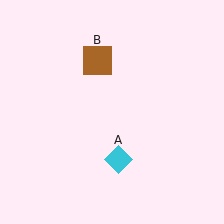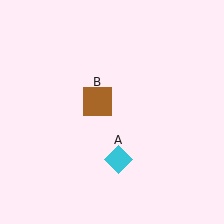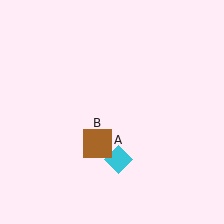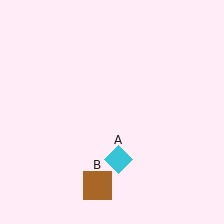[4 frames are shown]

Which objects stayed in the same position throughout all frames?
Cyan diamond (object A) remained stationary.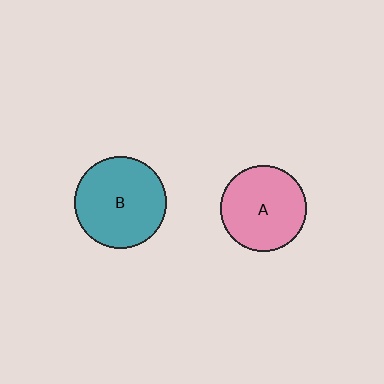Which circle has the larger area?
Circle B (teal).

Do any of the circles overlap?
No, none of the circles overlap.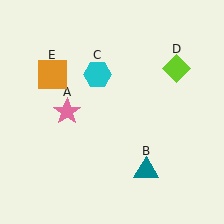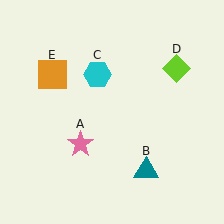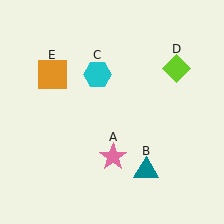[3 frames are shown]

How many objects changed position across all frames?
1 object changed position: pink star (object A).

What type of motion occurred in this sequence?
The pink star (object A) rotated counterclockwise around the center of the scene.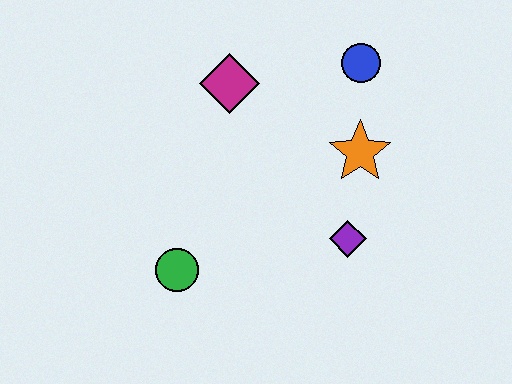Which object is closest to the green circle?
The purple diamond is closest to the green circle.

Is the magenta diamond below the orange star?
No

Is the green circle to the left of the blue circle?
Yes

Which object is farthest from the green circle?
The blue circle is farthest from the green circle.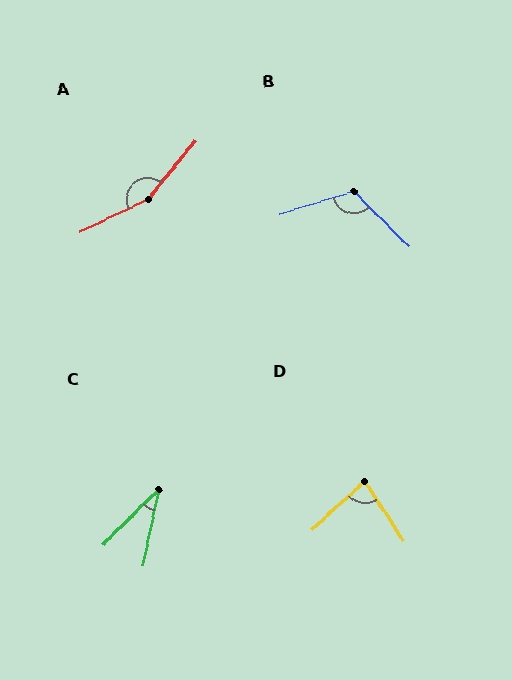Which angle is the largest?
A, at approximately 155 degrees.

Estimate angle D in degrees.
Approximately 80 degrees.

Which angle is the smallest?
C, at approximately 33 degrees.